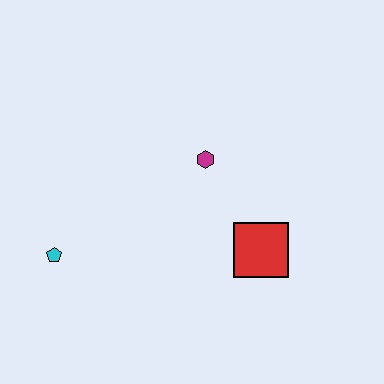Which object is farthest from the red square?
The cyan pentagon is farthest from the red square.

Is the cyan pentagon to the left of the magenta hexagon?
Yes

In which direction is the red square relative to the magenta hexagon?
The red square is below the magenta hexagon.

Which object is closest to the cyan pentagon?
The magenta hexagon is closest to the cyan pentagon.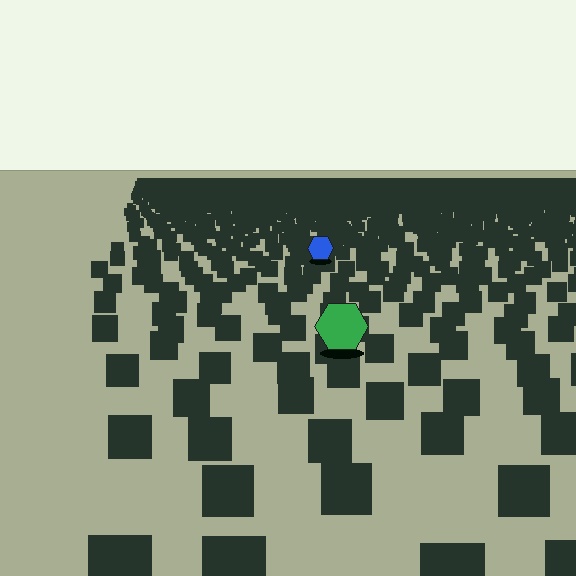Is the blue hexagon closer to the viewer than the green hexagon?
No. The green hexagon is closer — you can tell from the texture gradient: the ground texture is coarser near it.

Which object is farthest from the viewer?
The blue hexagon is farthest from the viewer. It appears smaller and the ground texture around it is denser.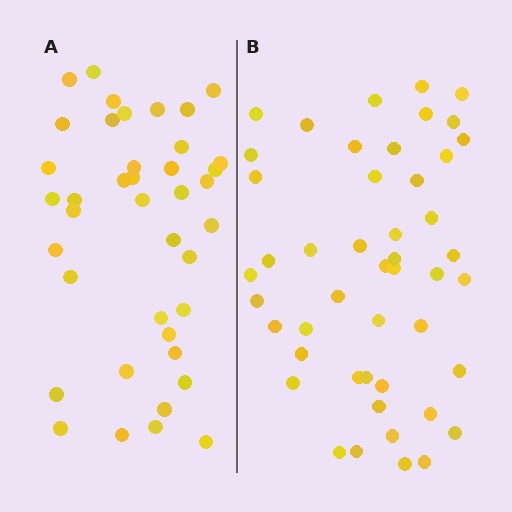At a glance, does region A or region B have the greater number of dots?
Region B (the right region) has more dots.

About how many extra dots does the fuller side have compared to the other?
Region B has roughly 8 or so more dots than region A.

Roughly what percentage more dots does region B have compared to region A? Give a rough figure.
About 20% more.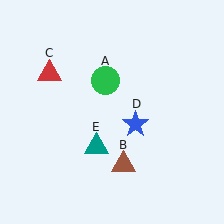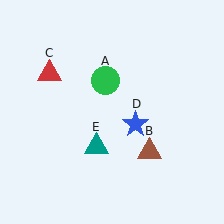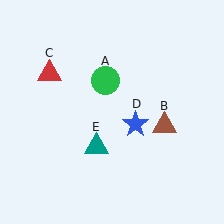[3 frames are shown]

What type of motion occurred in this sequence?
The brown triangle (object B) rotated counterclockwise around the center of the scene.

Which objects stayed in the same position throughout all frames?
Green circle (object A) and red triangle (object C) and blue star (object D) and teal triangle (object E) remained stationary.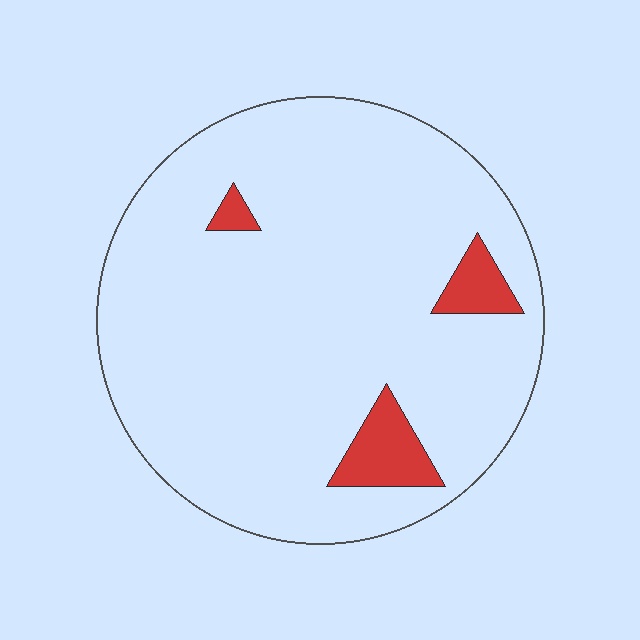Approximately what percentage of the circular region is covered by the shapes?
Approximately 5%.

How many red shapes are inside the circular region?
3.